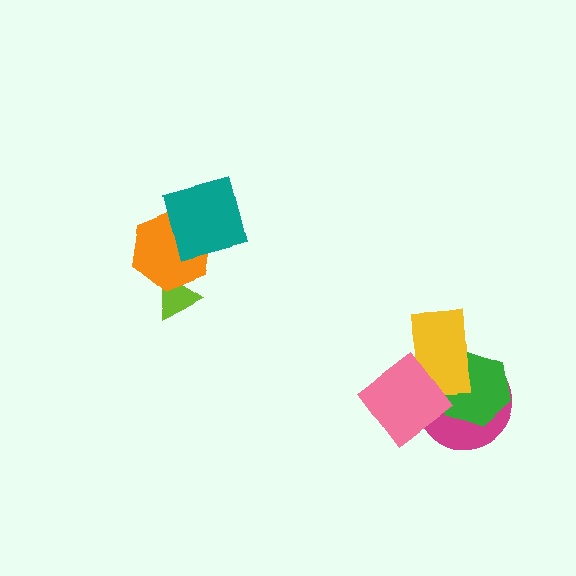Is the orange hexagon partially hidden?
Yes, it is partially covered by another shape.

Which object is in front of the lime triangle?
The orange hexagon is in front of the lime triangle.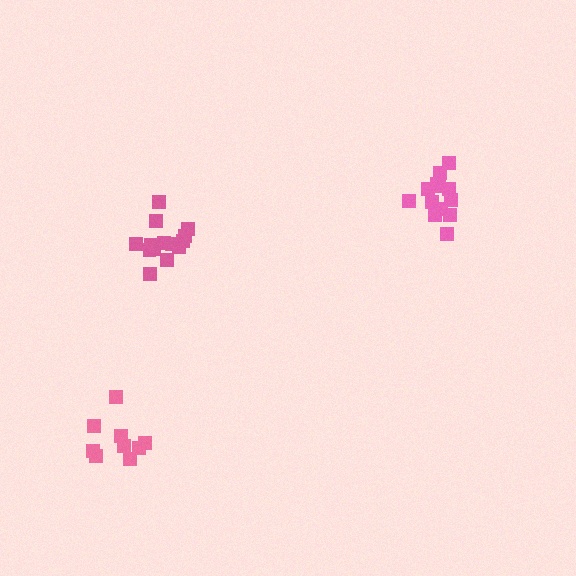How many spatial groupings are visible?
There are 3 spatial groupings.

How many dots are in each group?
Group 1: 14 dots, Group 2: 13 dots, Group 3: 9 dots (36 total).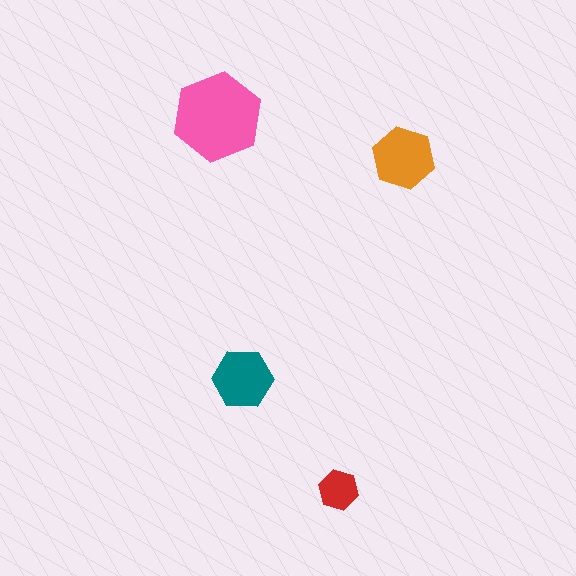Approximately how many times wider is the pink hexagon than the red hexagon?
About 2 times wider.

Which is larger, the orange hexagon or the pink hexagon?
The pink one.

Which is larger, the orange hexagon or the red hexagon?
The orange one.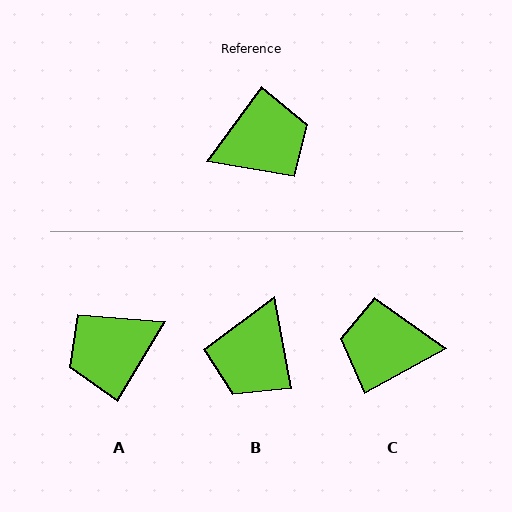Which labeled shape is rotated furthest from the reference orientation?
A, about 175 degrees away.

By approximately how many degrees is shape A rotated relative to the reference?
Approximately 175 degrees clockwise.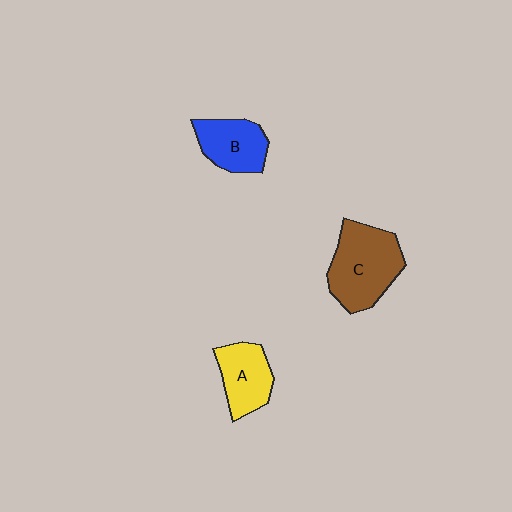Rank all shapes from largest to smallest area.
From largest to smallest: C (brown), B (blue), A (yellow).